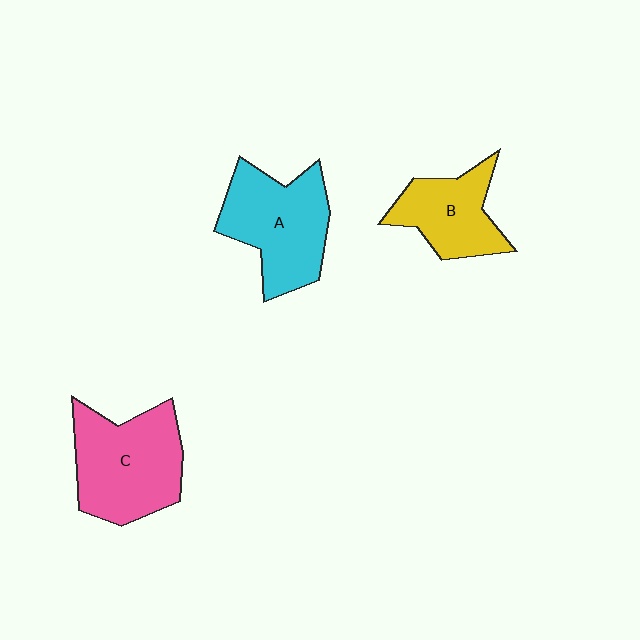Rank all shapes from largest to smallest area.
From largest to smallest: C (pink), A (cyan), B (yellow).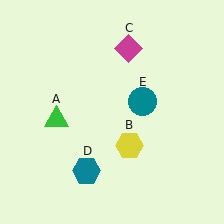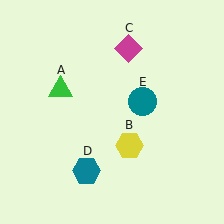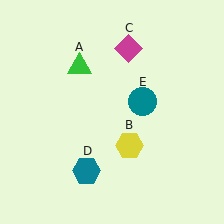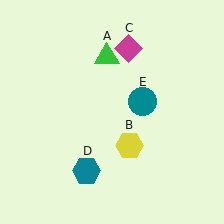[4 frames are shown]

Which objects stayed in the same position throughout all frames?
Yellow hexagon (object B) and magenta diamond (object C) and teal hexagon (object D) and teal circle (object E) remained stationary.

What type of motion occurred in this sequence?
The green triangle (object A) rotated clockwise around the center of the scene.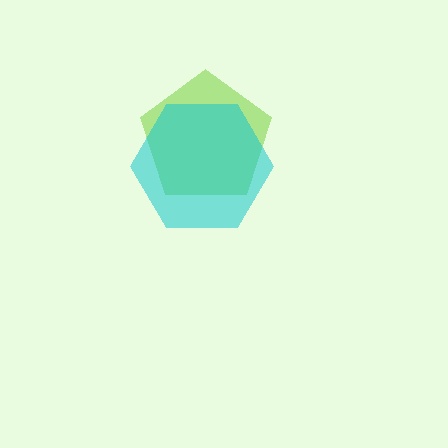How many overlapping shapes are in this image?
There are 2 overlapping shapes in the image.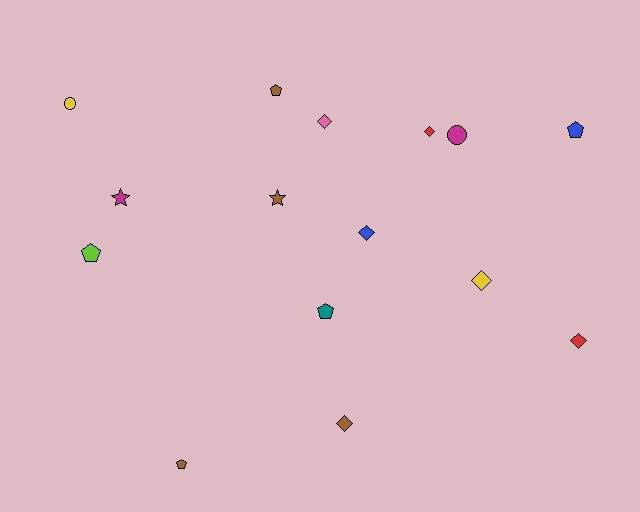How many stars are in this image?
There are 2 stars.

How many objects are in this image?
There are 15 objects.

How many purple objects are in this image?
There are no purple objects.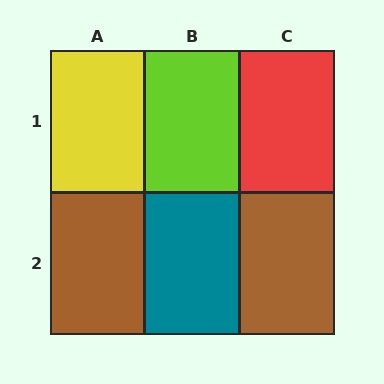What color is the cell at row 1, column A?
Yellow.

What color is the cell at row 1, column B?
Lime.